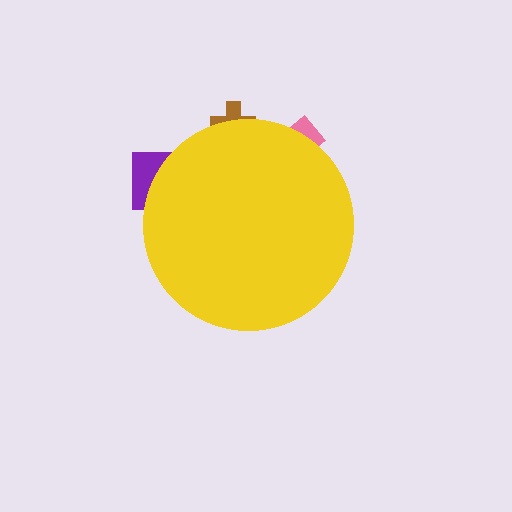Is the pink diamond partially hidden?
Yes, the pink diamond is partially hidden behind the yellow circle.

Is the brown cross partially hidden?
Yes, the brown cross is partially hidden behind the yellow circle.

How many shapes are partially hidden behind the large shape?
3 shapes are partially hidden.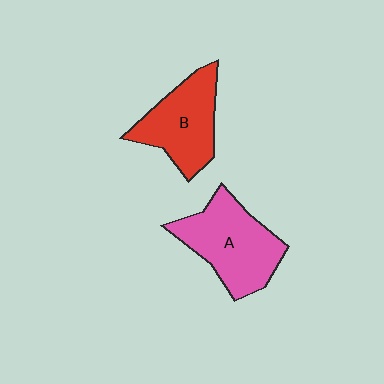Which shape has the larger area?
Shape A (pink).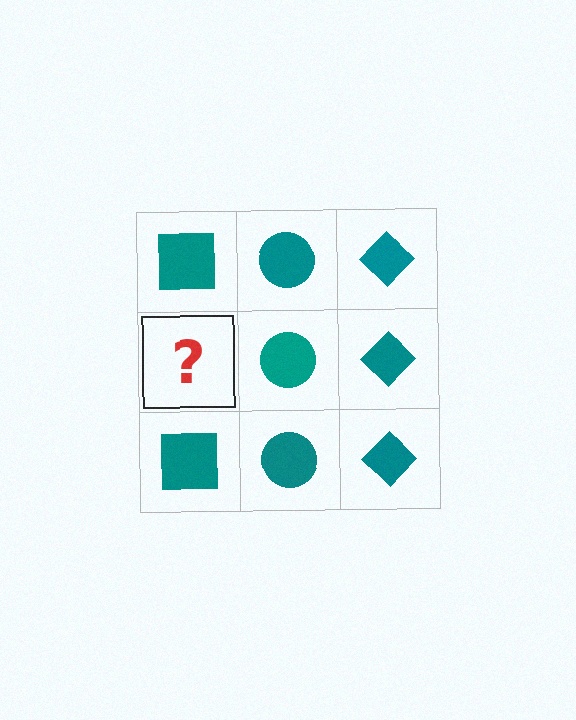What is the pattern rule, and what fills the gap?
The rule is that each column has a consistent shape. The gap should be filled with a teal square.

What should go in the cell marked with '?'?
The missing cell should contain a teal square.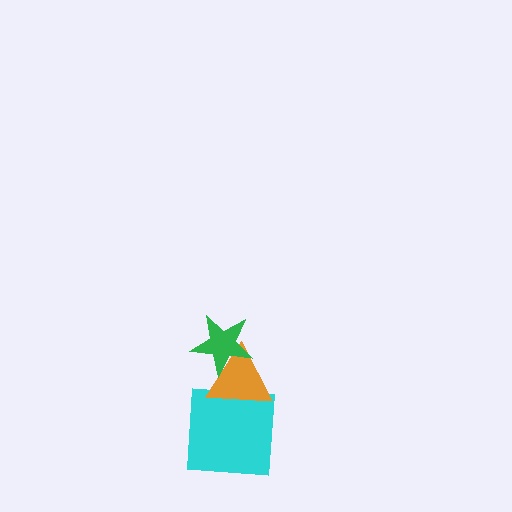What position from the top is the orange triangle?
The orange triangle is 2nd from the top.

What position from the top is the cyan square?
The cyan square is 3rd from the top.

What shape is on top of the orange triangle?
The green star is on top of the orange triangle.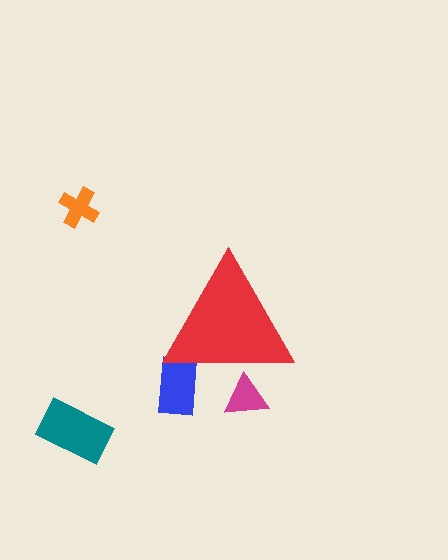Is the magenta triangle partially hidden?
Yes, the magenta triangle is partially hidden behind the red triangle.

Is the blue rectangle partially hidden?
Yes, the blue rectangle is partially hidden behind the red triangle.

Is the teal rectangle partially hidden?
No, the teal rectangle is fully visible.